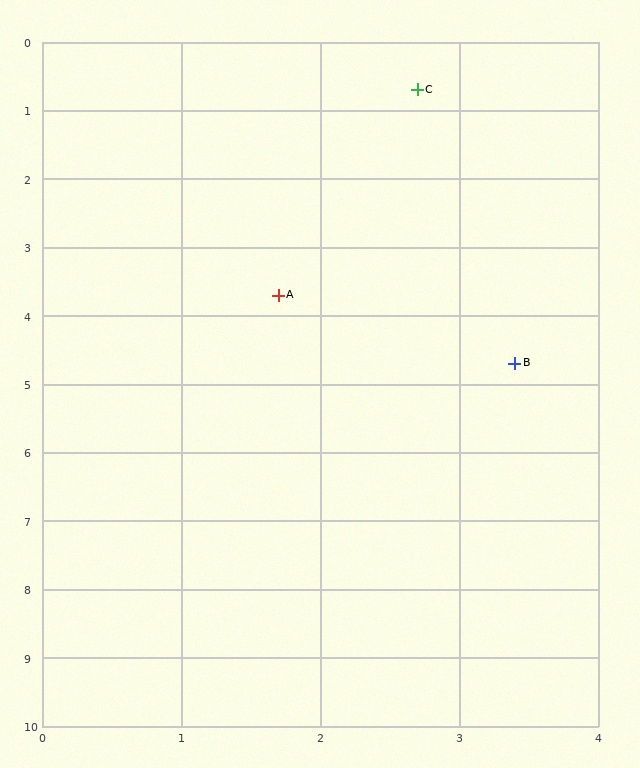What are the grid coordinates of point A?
Point A is at approximately (1.7, 3.7).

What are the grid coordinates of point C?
Point C is at approximately (2.7, 0.7).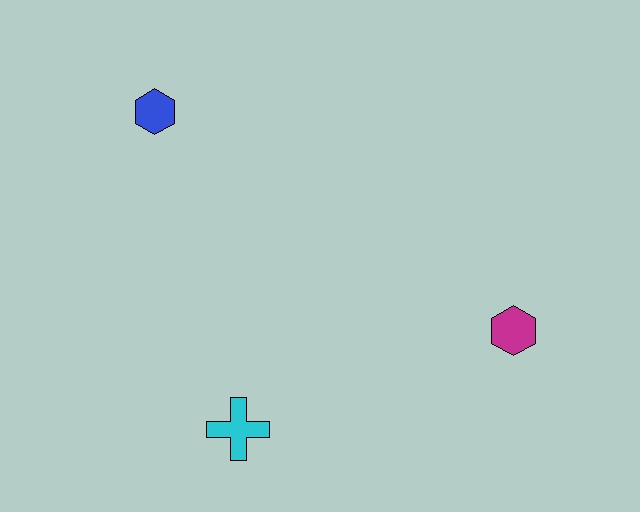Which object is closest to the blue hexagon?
The cyan cross is closest to the blue hexagon.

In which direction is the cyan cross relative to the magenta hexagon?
The cyan cross is to the left of the magenta hexagon.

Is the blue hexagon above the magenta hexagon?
Yes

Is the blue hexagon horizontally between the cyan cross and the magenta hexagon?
No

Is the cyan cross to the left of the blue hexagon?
No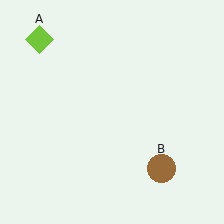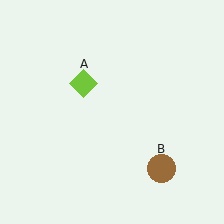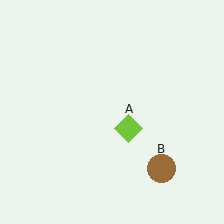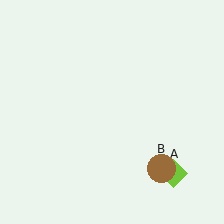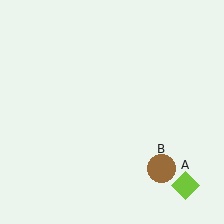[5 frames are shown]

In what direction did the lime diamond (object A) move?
The lime diamond (object A) moved down and to the right.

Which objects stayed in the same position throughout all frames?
Brown circle (object B) remained stationary.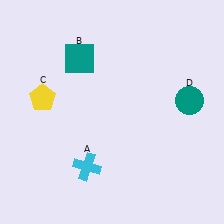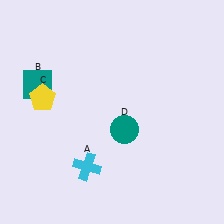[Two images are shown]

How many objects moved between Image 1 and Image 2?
2 objects moved between the two images.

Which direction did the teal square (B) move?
The teal square (B) moved left.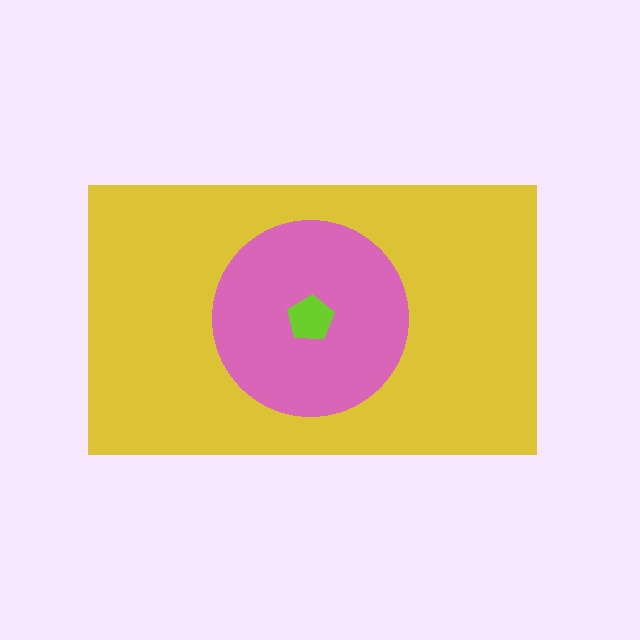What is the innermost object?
The lime pentagon.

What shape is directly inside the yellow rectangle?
The pink circle.